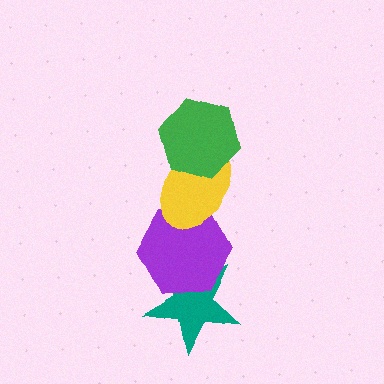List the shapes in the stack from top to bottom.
From top to bottom: the green hexagon, the yellow ellipse, the purple hexagon, the teal star.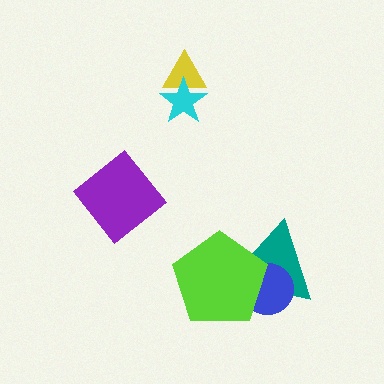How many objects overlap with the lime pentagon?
2 objects overlap with the lime pentagon.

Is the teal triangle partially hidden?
Yes, it is partially covered by another shape.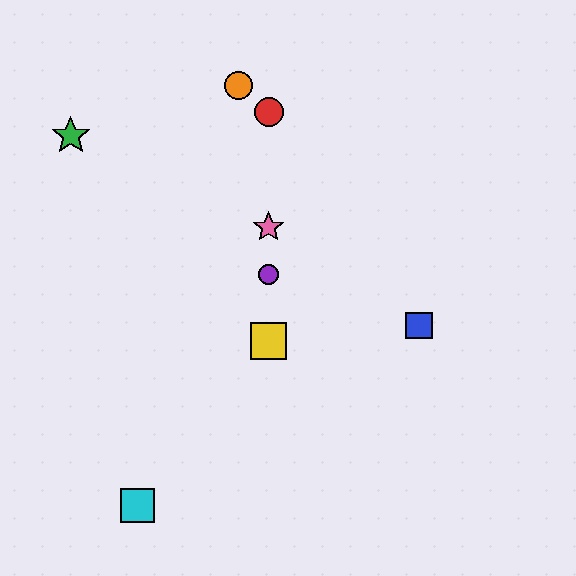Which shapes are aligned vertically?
The red circle, the yellow square, the purple circle, the pink star are aligned vertically.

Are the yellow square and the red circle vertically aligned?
Yes, both are at x≈269.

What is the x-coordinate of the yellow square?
The yellow square is at x≈269.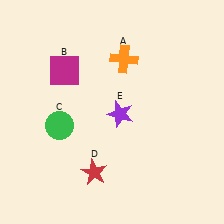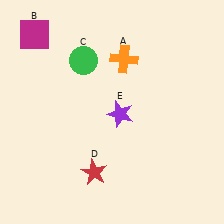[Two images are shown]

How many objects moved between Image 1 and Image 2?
2 objects moved between the two images.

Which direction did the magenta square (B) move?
The magenta square (B) moved up.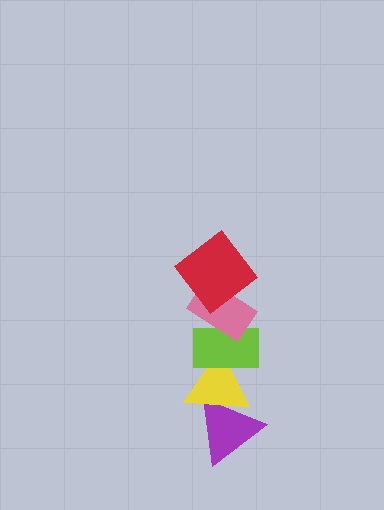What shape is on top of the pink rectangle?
The red diamond is on top of the pink rectangle.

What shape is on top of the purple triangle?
The yellow triangle is on top of the purple triangle.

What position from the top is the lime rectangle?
The lime rectangle is 3rd from the top.